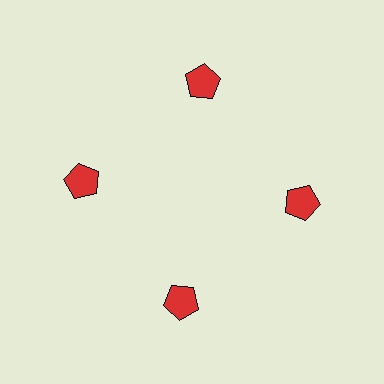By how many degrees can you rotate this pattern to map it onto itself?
The pattern maps onto itself every 90 degrees of rotation.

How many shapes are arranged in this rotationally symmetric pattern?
There are 4 shapes, arranged in 4 groups of 1.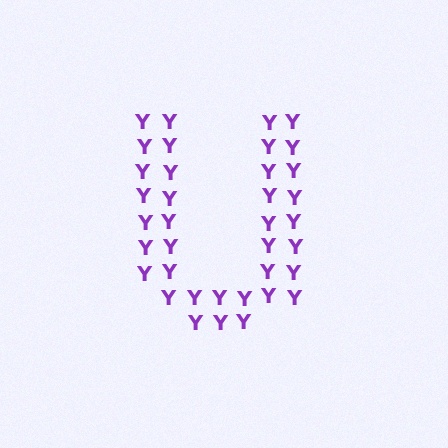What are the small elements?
The small elements are letter Y's.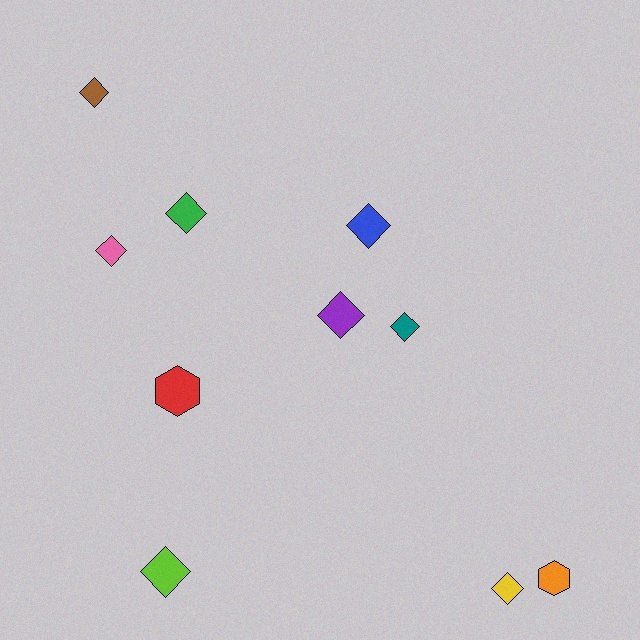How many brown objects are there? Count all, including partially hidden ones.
There is 1 brown object.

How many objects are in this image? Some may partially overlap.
There are 10 objects.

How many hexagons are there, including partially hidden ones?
There are 2 hexagons.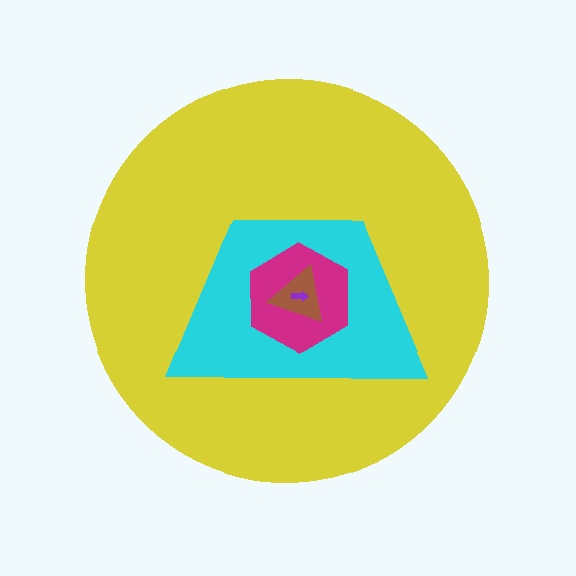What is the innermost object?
The purple arrow.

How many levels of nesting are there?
5.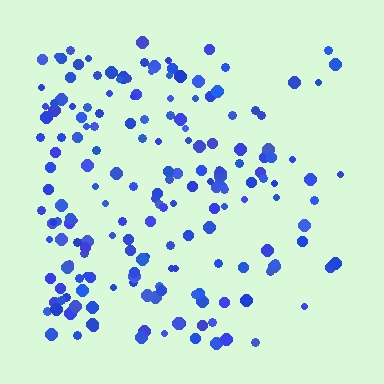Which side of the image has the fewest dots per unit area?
The right.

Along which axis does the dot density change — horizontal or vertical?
Horizontal.